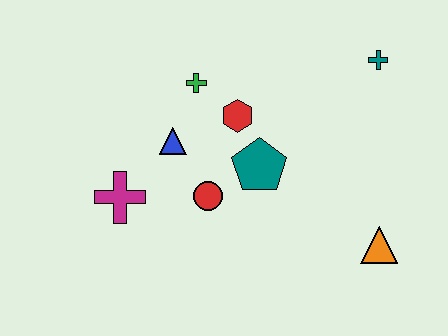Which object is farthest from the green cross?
The orange triangle is farthest from the green cross.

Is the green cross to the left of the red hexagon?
Yes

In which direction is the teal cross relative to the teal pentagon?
The teal cross is to the right of the teal pentagon.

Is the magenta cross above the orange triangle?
Yes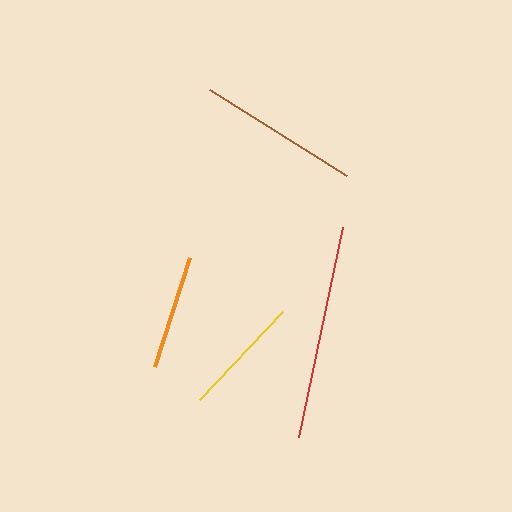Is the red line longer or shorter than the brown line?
The red line is longer than the brown line.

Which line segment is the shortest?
The orange line is the shortest at approximately 115 pixels.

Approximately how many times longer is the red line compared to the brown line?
The red line is approximately 1.3 times the length of the brown line.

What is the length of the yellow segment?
The yellow segment is approximately 121 pixels long.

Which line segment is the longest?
The red line is the longest at approximately 215 pixels.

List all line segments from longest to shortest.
From longest to shortest: red, brown, yellow, orange.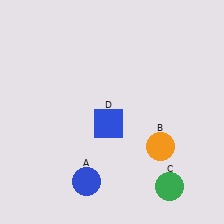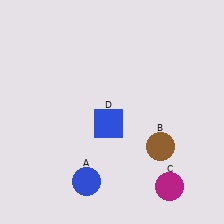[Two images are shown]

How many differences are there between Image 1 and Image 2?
There are 2 differences between the two images.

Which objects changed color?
B changed from orange to brown. C changed from green to magenta.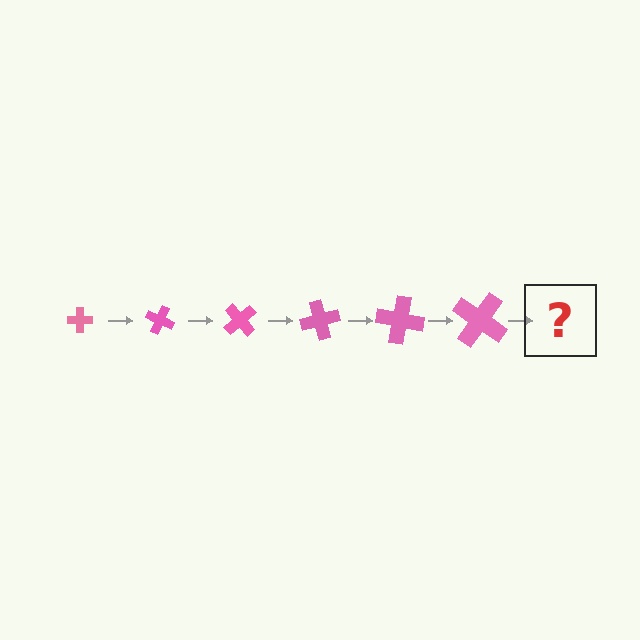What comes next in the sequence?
The next element should be a cross, larger than the previous one and rotated 150 degrees from the start.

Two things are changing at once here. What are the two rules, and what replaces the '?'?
The two rules are that the cross grows larger each step and it rotates 25 degrees each step. The '?' should be a cross, larger than the previous one and rotated 150 degrees from the start.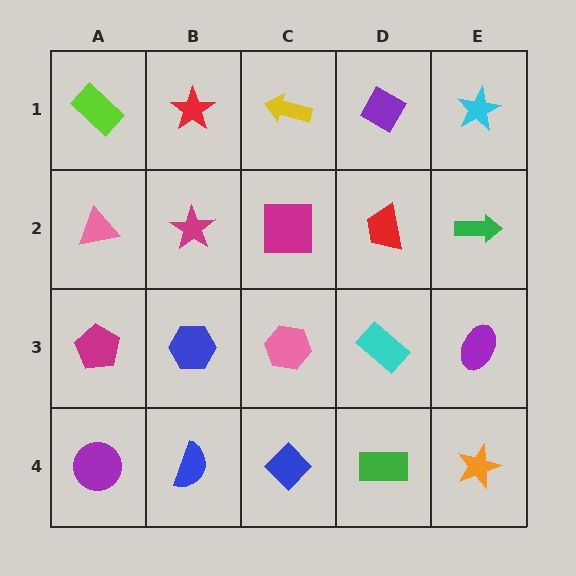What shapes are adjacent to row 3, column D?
A red trapezoid (row 2, column D), a green rectangle (row 4, column D), a pink hexagon (row 3, column C), a purple ellipse (row 3, column E).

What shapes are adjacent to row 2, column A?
A lime rectangle (row 1, column A), a magenta pentagon (row 3, column A), a magenta star (row 2, column B).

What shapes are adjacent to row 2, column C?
A yellow arrow (row 1, column C), a pink hexagon (row 3, column C), a magenta star (row 2, column B), a red trapezoid (row 2, column D).